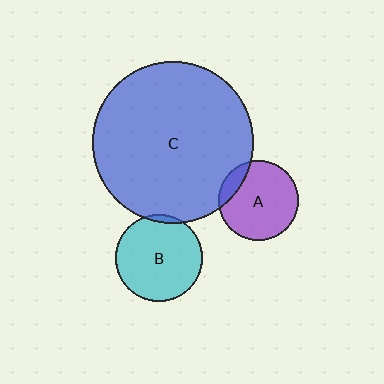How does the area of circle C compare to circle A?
Approximately 4.1 times.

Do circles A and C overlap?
Yes.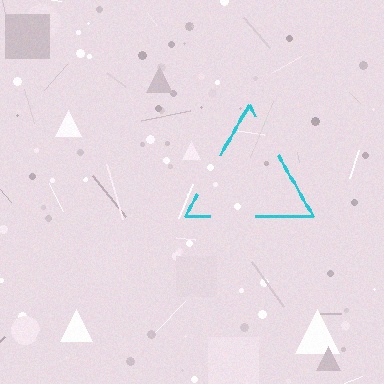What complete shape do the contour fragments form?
The contour fragments form a triangle.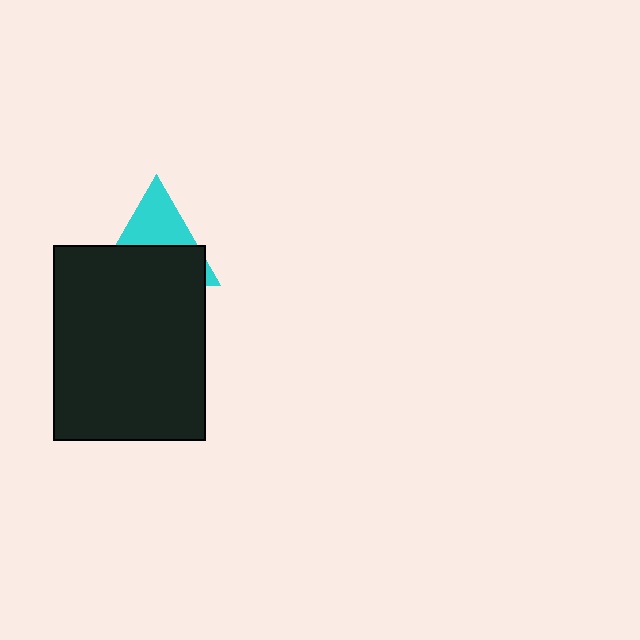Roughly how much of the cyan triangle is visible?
A small part of it is visible (roughly 44%).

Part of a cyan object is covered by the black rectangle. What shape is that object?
It is a triangle.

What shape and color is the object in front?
The object in front is a black rectangle.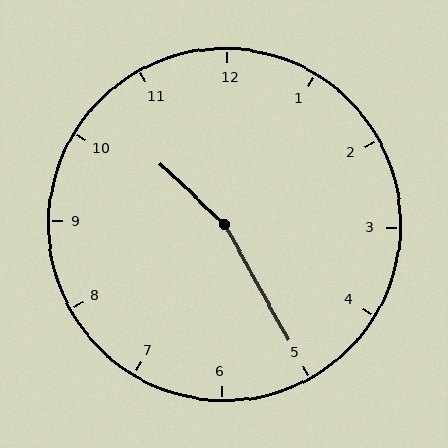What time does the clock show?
10:25.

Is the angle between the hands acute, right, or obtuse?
It is obtuse.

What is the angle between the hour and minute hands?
Approximately 162 degrees.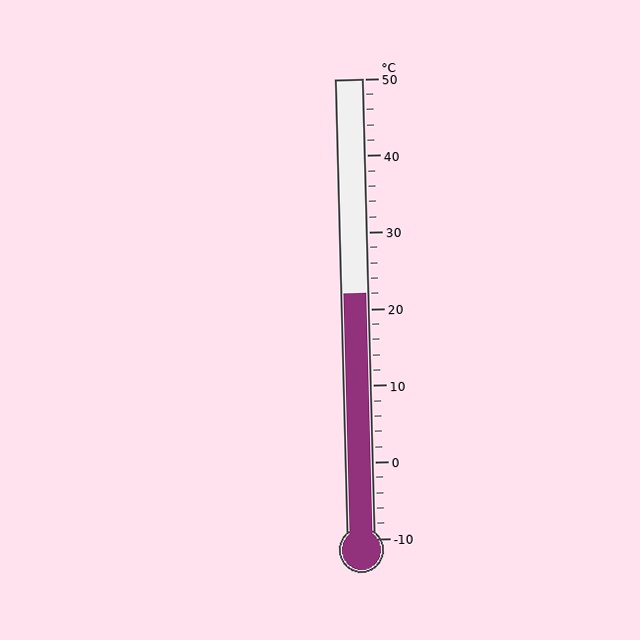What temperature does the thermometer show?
The thermometer shows approximately 22°C.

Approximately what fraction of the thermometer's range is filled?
The thermometer is filled to approximately 55% of its range.